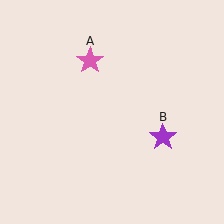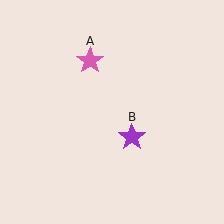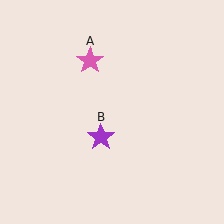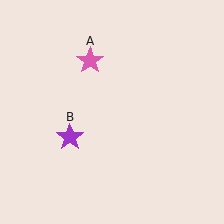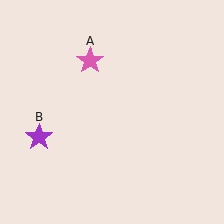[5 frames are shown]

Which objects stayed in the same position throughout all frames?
Pink star (object A) remained stationary.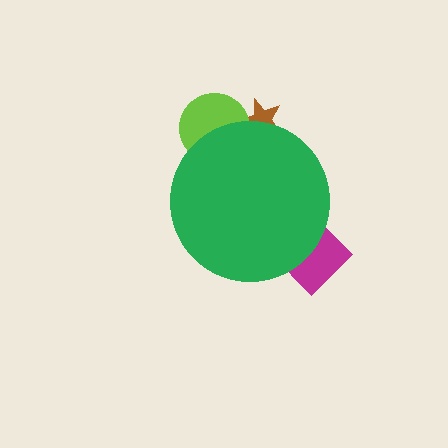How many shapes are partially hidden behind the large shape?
3 shapes are partially hidden.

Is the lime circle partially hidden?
Yes, the lime circle is partially hidden behind the green circle.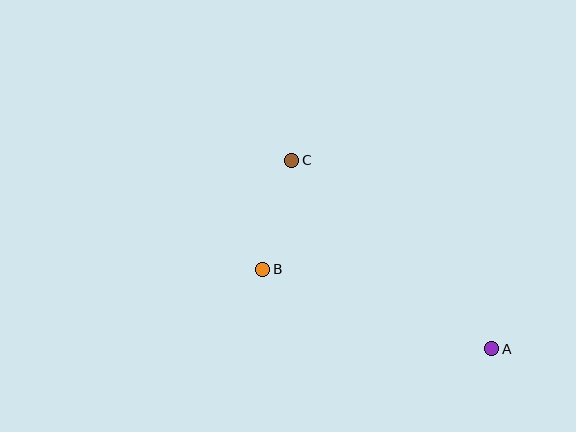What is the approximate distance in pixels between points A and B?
The distance between A and B is approximately 242 pixels.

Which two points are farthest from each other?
Points A and C are farthest from each other.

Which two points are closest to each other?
Points B and C are closest to each other.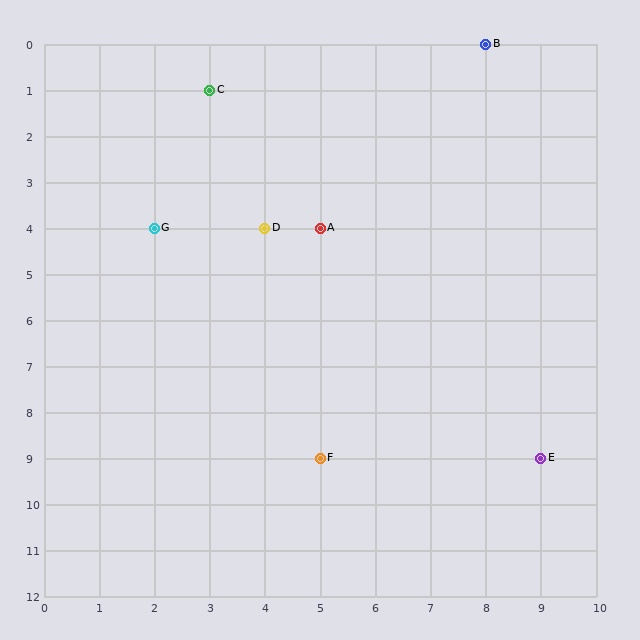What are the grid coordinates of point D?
Point D is at grid coordinates (4, 4).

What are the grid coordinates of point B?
Point B is at grid coordinates (8, 0).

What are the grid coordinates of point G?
Point G is at grid coordinates (2, 4).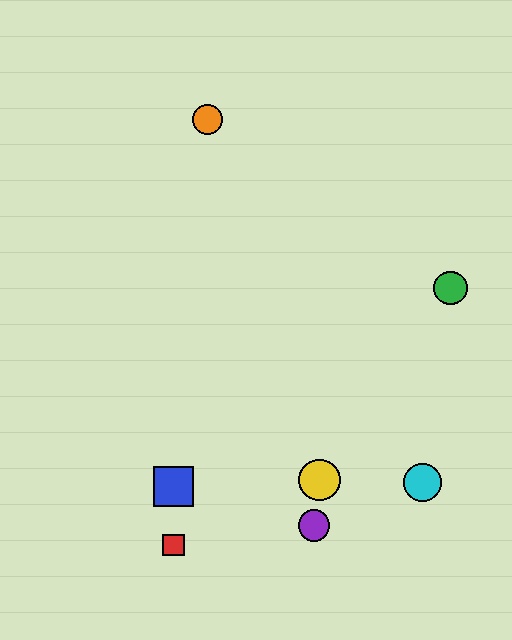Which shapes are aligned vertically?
The red square, the blue square are aligned vertically.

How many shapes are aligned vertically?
2 shapes (the red square, the blue square) are aligned vertically.